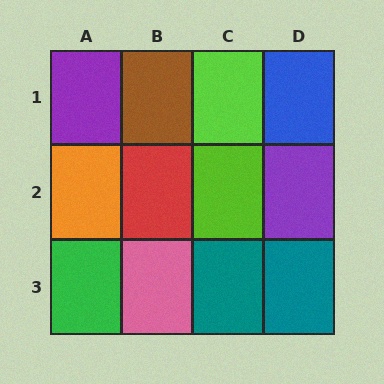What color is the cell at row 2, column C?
Lime.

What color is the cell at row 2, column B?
Red.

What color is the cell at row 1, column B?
Brown.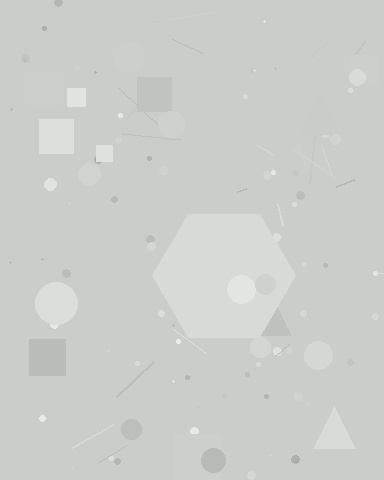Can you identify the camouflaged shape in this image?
The camouflaged shape is a hexagon.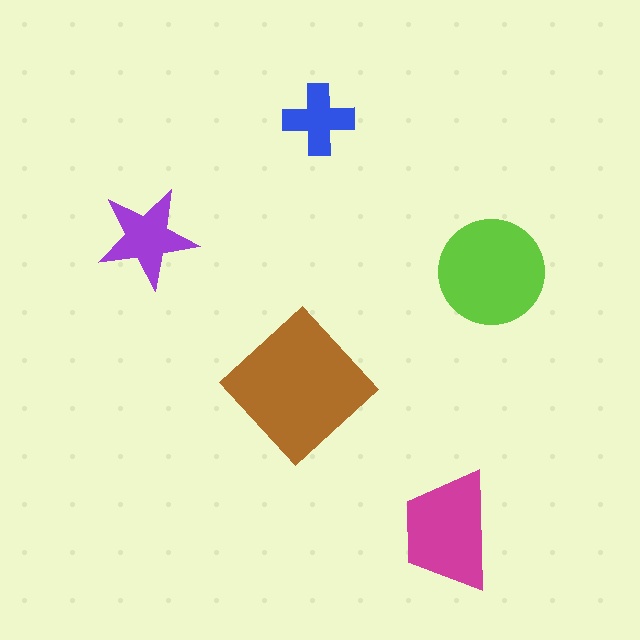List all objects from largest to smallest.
The brown diamond, the lime circle, the magenta trapezoid, the purple star, the blue cross.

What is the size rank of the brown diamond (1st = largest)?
1st.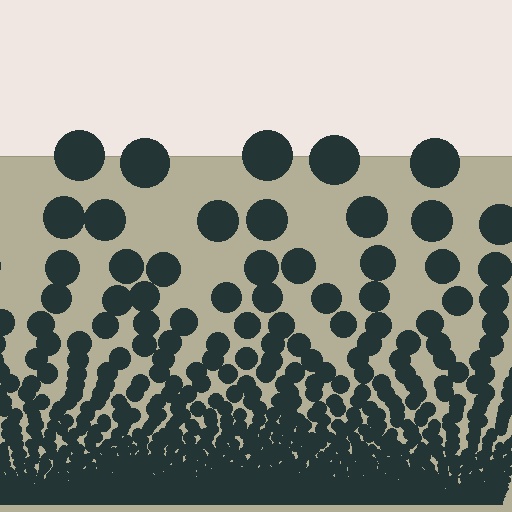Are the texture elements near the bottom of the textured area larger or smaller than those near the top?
Smaller. The gradient is inverted — elements near the bottom are smaller and denser.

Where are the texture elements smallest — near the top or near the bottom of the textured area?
Near the bottom.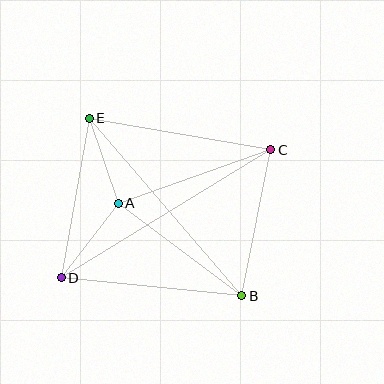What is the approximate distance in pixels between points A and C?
The distance between A and C is approximately 162 pixels.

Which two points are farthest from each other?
Points C and D are farthest from each other.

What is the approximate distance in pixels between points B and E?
The distance between B and E is approximately 234 pixels.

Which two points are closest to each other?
Points A and E are closest to each other.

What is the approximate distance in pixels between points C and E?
The distance between C and E is approximately 184 pixels.